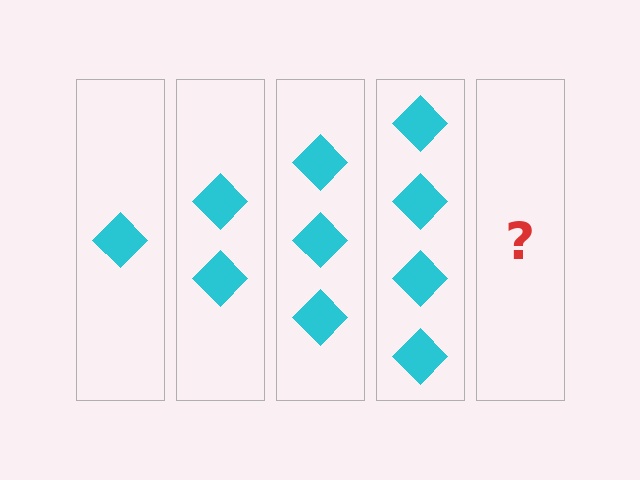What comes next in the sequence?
The next element should be 5 diamonds.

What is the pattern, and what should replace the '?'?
The pattern is that each step adds one more diamond. The '?' should be 5 diamonds.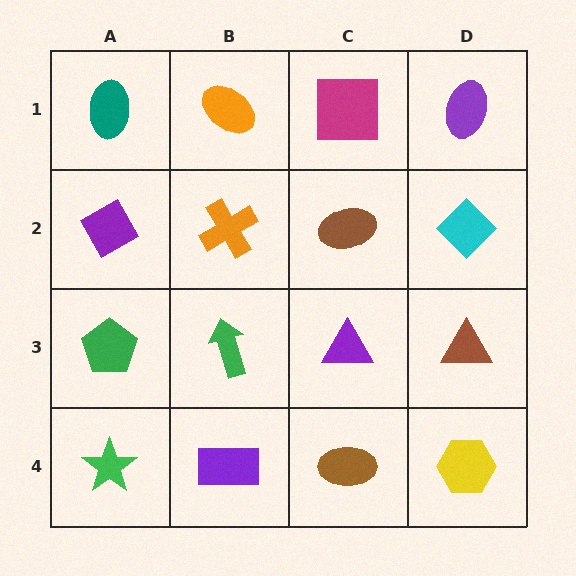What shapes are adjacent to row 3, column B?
An orange cross (row 2, column B), a purple rectangle (row 4, column B), a green pentagon (row 3, column A), a purple triangle (row 3, column C).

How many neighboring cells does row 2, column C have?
4.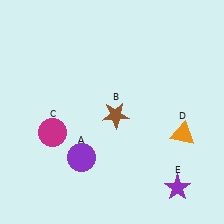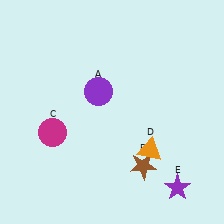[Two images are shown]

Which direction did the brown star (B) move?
The brown star (B) moved down.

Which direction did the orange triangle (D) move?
The orange triangle (D) moved left.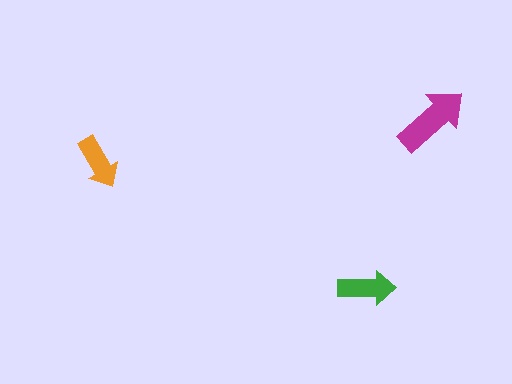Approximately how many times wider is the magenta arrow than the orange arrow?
About 1.5 times wider.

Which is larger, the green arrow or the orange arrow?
The green one.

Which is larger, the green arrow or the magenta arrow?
The magenta one.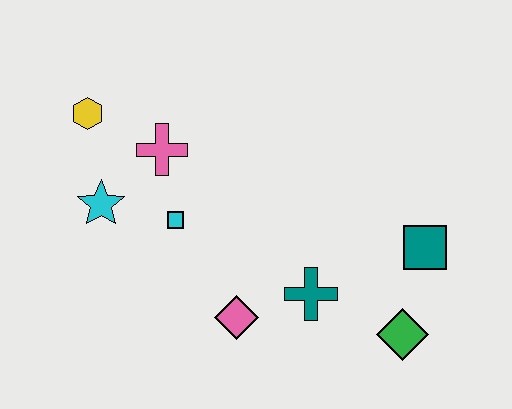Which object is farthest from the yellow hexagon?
The green diamond is farthest from the yellow hexagon.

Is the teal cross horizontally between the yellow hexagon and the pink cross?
No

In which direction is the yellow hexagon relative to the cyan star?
The yellow hexagon is above the cyan star.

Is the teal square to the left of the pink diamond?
No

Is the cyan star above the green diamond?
Yes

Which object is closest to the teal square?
The green diamond is closest to the teal square.